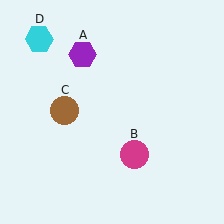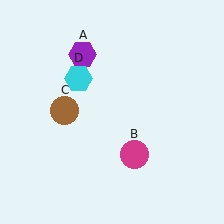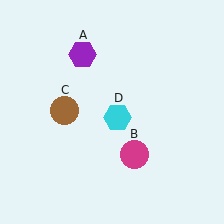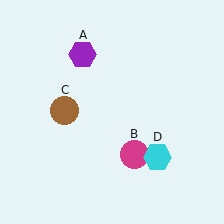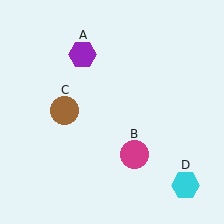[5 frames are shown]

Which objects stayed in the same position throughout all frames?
Purple hexagon (object A) and magenta circle (object B) and brown circle (object C) remained stationary.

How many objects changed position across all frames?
1 object changed position: cyan hexagon (object D).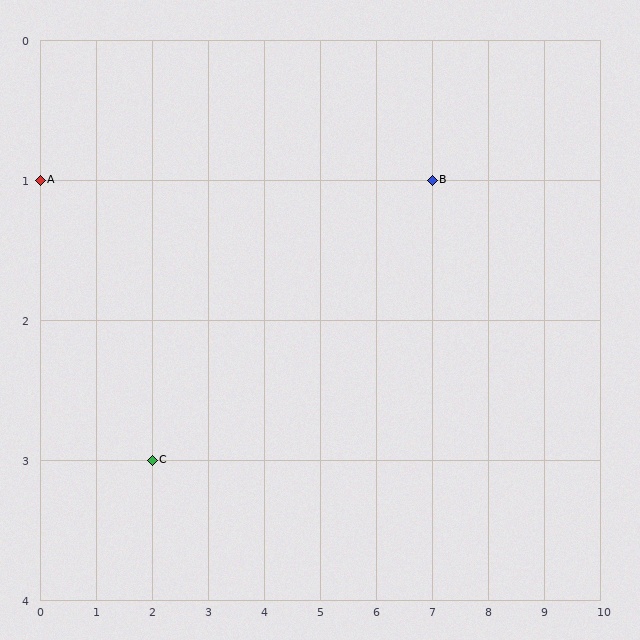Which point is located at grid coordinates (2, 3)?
Point C is at (2, 3).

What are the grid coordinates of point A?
Point A is at grid coordinates (0, 1).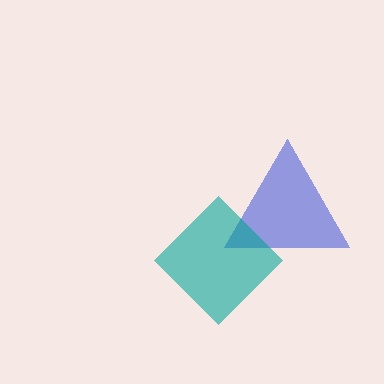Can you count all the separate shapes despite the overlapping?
Yes, there are 2 separate shapes.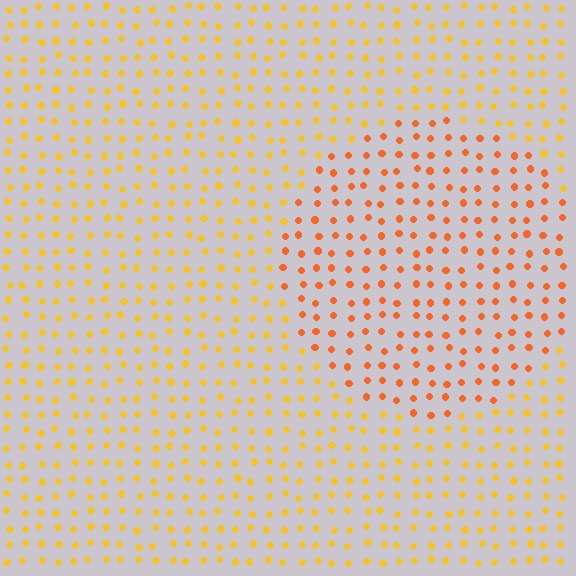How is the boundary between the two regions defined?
The boundary is defined purely by a slight shift in hue (about 28 degrees). Spacing, size, and orientation are identical on both sides.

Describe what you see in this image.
The image is filled with small yellow elements in a uniform arrangement. A circle-shaped region is visible where the elements are tinted to a slightly different hue, forming a subtle color boundary.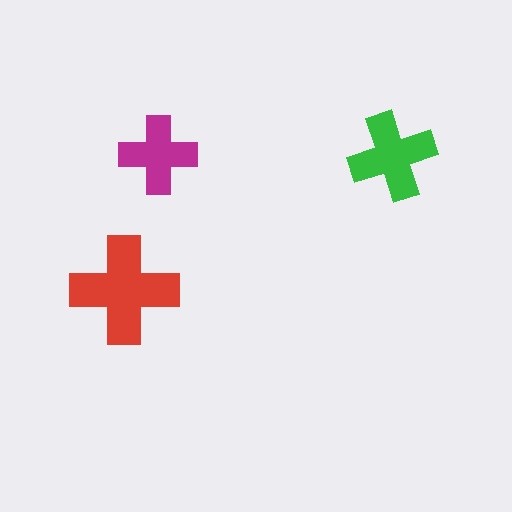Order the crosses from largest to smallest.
the red one, the green one, the magenta one.